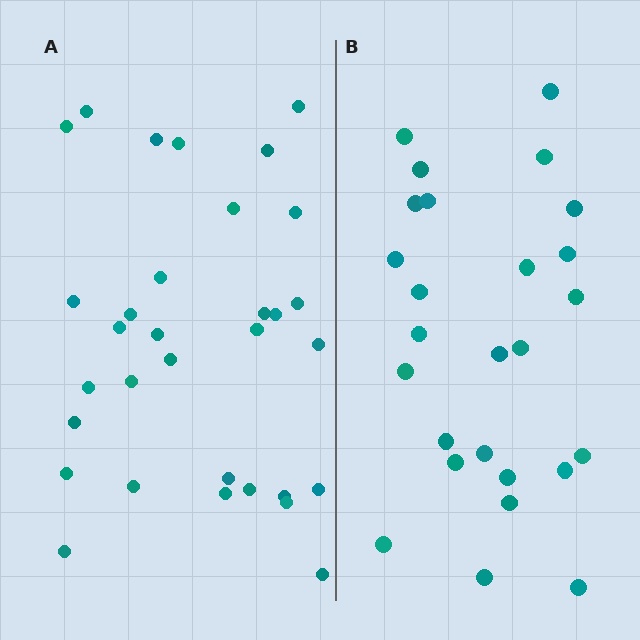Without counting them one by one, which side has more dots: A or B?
Region A (the left region) has more dots.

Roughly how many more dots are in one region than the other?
Region A has about 6 more dots than region B.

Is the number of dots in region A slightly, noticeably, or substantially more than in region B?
Region A has only slightly more — the two regions are fairly close. The ratio is roughly 1.2 to 1.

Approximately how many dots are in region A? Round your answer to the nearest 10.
About 30 dots. (The exact count is 32, which rounds to 30.)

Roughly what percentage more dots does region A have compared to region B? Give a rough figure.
About 25% more.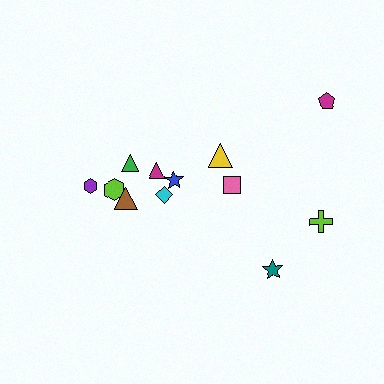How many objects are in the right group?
There are 5 objects.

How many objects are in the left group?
There are 7 objects.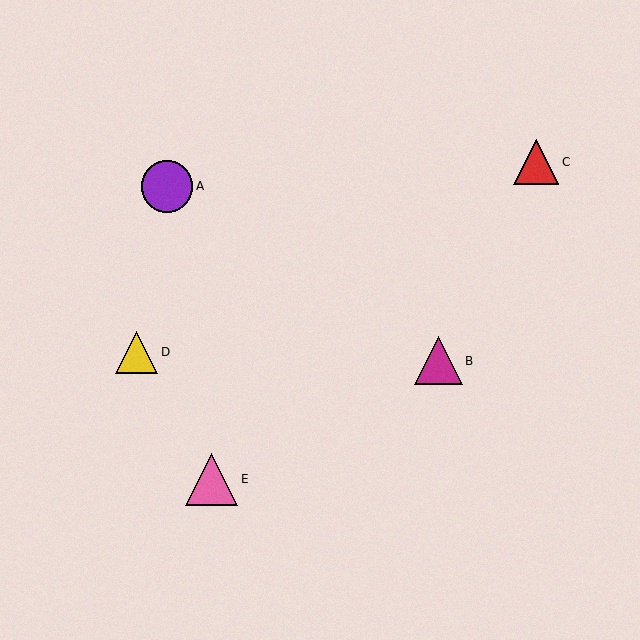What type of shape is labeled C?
Shape C is a red triangle.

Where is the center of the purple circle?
The center of the purple circle is at (167, 186).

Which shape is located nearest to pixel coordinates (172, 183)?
The purple circle (labeled A) at (167, 186) is nearest to that location.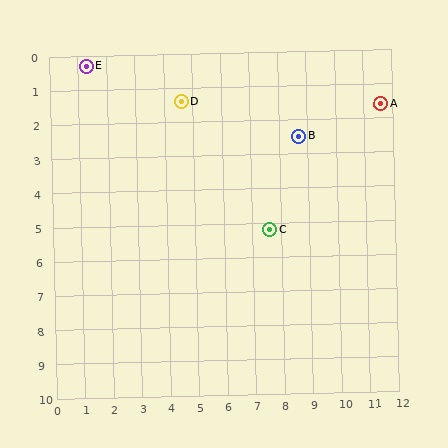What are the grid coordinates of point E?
Point E is at approximately (1.3, 0.3).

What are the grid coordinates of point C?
Point C is at approximately (7.6, 5.2).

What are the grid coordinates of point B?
Point B is at approximately (8.7, 2.5).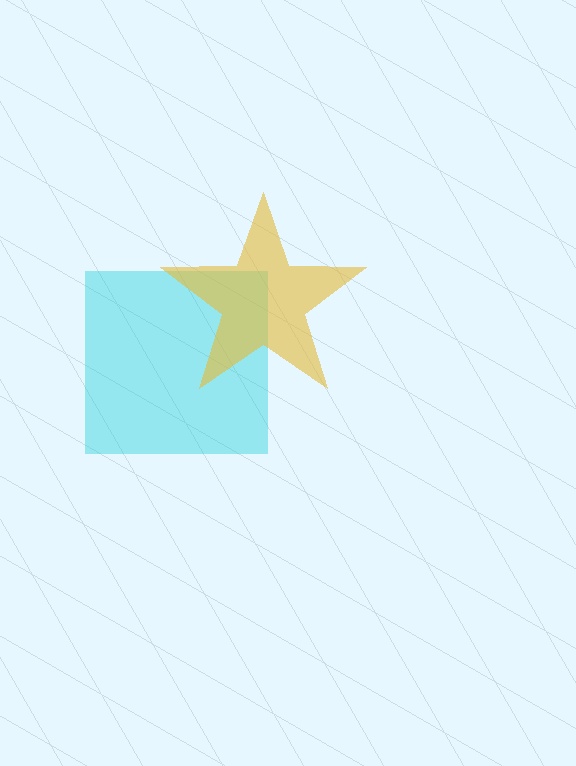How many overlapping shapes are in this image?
There are 2 overlapping shapes in the image.